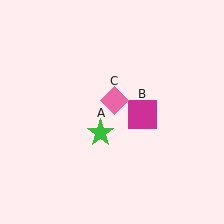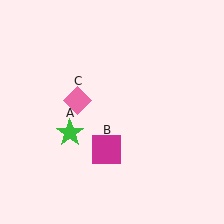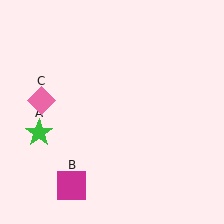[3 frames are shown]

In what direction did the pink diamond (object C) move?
The pink diamond (object C) moved left.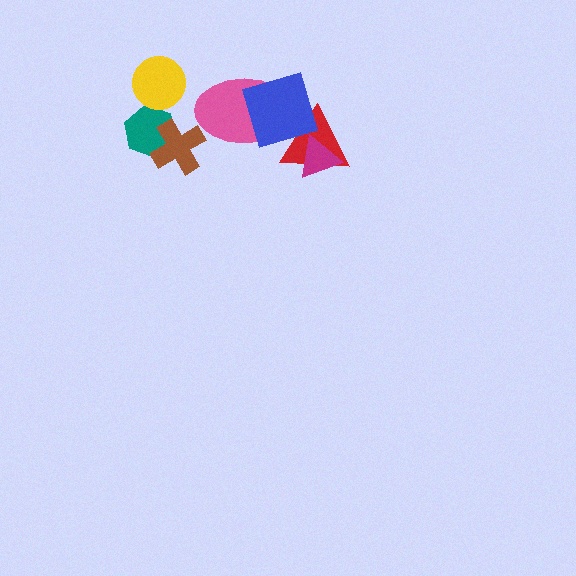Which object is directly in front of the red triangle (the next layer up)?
The blue diamond is directly in front of the red triangle.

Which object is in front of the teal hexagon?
The brown cross is in front of the teal hexagon.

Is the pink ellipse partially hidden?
Yes, it is partially covered by another shape.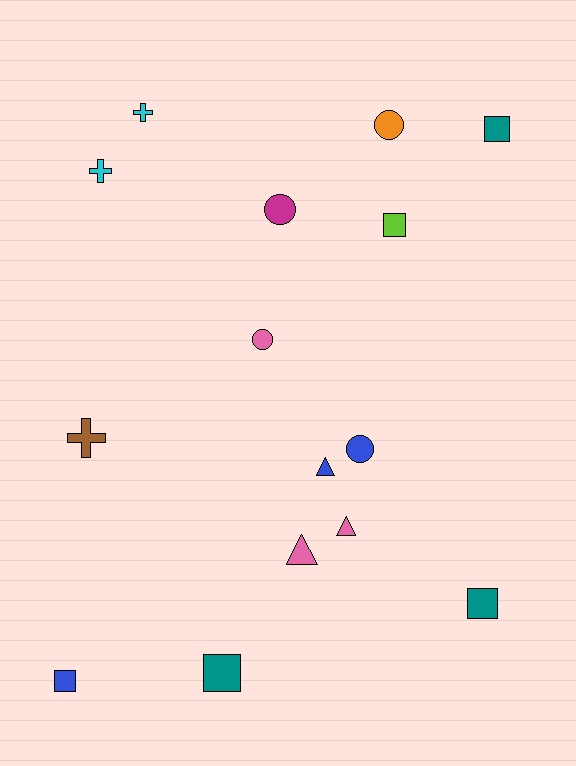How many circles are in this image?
There are 4 circles.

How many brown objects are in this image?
There is 1 brown object.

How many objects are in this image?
There are 15 objects.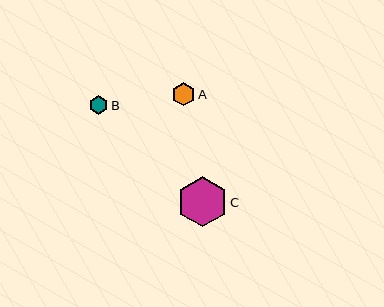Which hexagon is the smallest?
Hexagon B is the smallest with a size of approximately 19 pixels.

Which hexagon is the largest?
Hexagon C is the largest with a size of approximately 50 pixels.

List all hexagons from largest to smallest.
From largest to smallest: C, A, B.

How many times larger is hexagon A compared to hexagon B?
Hexagon A is approximately 1.2 times the size of hexagon B.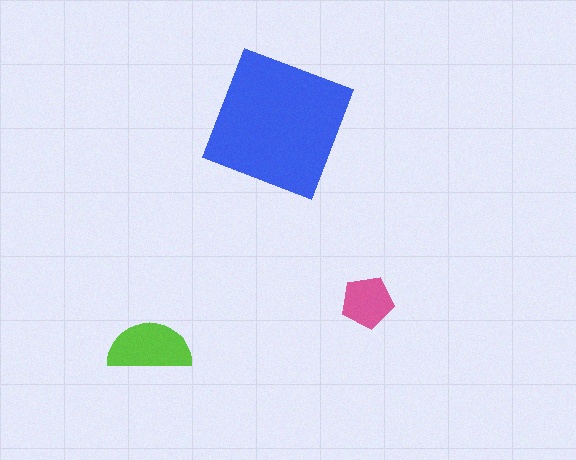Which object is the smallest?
The pink pentagon.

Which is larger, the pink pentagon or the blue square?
The blue square.